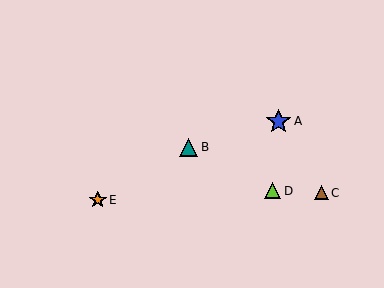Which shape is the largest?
The blue star (labeled A) is the largest.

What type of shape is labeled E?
Shape E is an orange star.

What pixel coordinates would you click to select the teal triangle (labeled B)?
Click at (189, 147) to select the teal triangle B.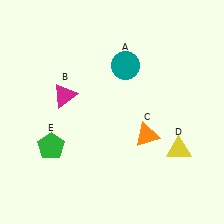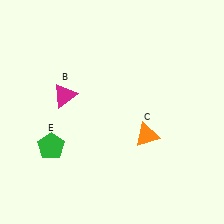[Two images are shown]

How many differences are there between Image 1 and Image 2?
There are 2 differences between the two images.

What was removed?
The yellow triangle (D), the teal circle (A) were removed in Image 2.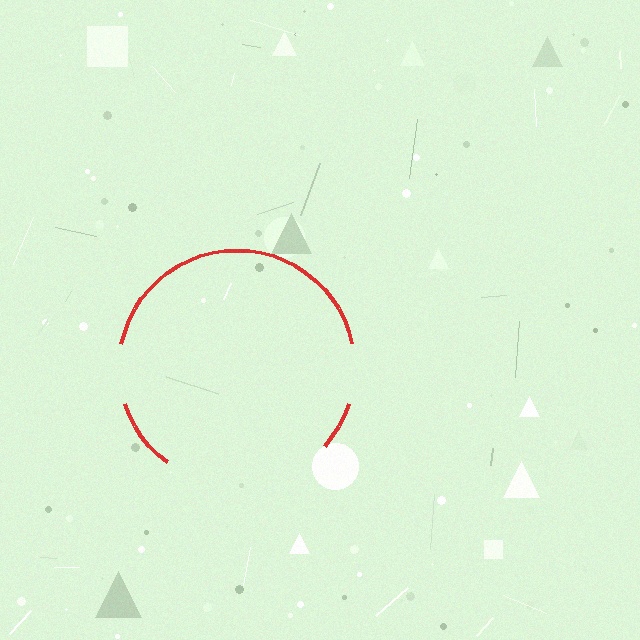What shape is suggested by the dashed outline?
The dashed outline suggests a circle.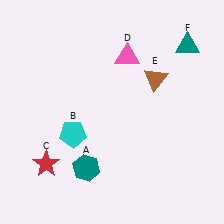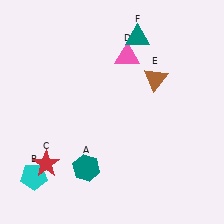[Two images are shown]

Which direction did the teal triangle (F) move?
The teal triangle (F) moved left.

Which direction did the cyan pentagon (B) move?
The cyan pentagon (B) moved down.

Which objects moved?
The objects that moved are: the cyan pentagon (B), the teal triangle (F).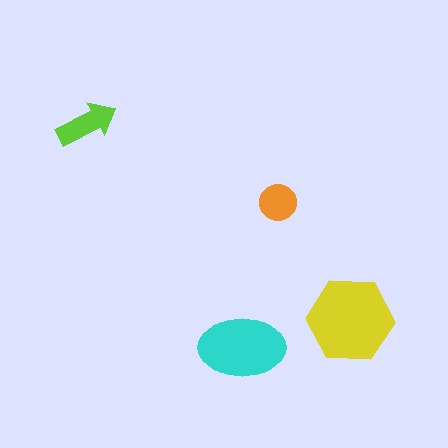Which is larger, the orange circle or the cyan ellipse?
The cyan ellipse.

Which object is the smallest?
The orange circle.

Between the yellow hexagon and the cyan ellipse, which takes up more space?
The yellow hexagon.